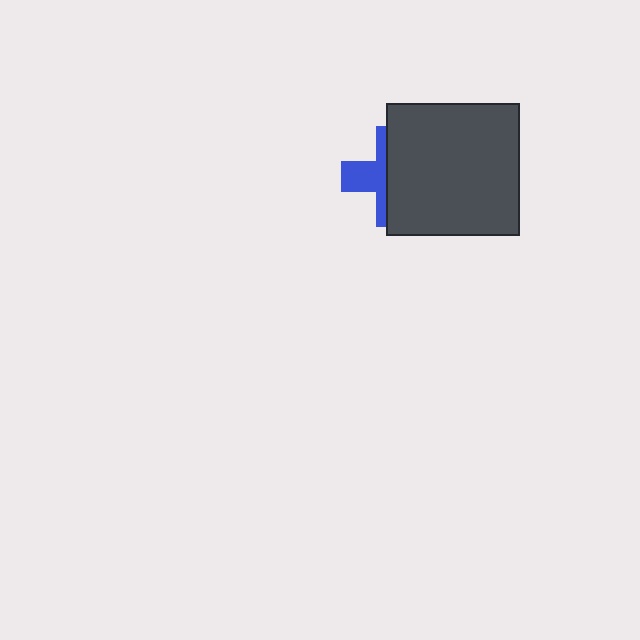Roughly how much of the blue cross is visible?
A small part of it is visible (roughly 38%).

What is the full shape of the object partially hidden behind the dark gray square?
The partially hidden object is a blue cross.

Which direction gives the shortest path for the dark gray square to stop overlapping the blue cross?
Moving right gives the shortest separation.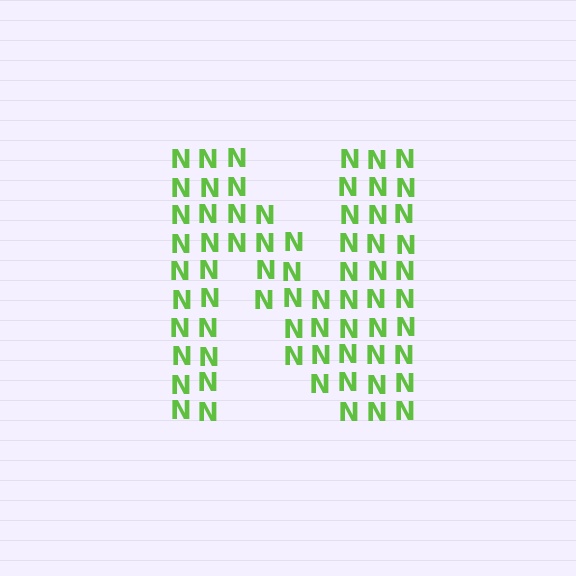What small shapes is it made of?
It is made of small letter N's.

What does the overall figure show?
The overall figure shows the letter N.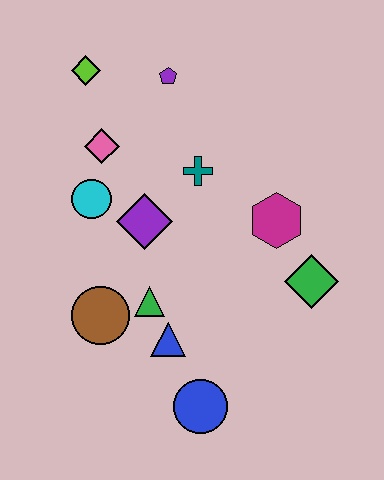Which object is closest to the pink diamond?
The cyan circle is closest to the pink diamond.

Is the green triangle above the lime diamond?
No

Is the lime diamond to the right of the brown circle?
No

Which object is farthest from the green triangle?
The lime diamond is farthest from the green triangle.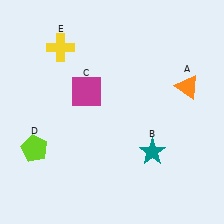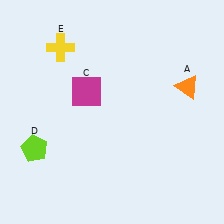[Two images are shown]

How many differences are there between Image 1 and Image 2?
There is 1 difference between the two images.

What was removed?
The teal star (B) was removed in Image 2.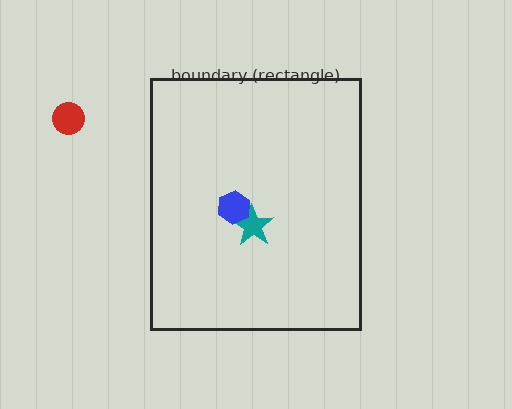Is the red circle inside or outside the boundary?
Outside.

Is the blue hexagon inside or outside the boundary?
Inside.